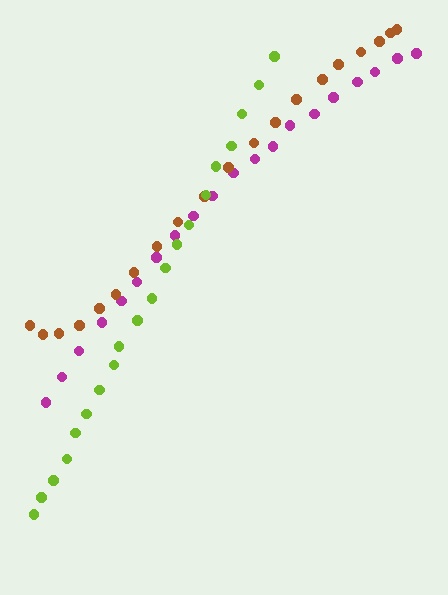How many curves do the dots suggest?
There are 3 distinct paths.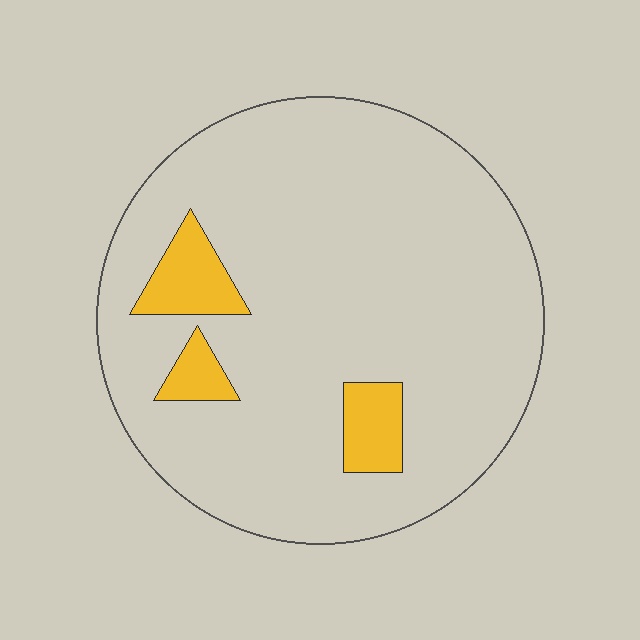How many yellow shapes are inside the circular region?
3.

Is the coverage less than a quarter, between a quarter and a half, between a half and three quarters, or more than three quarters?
Less than a quarter.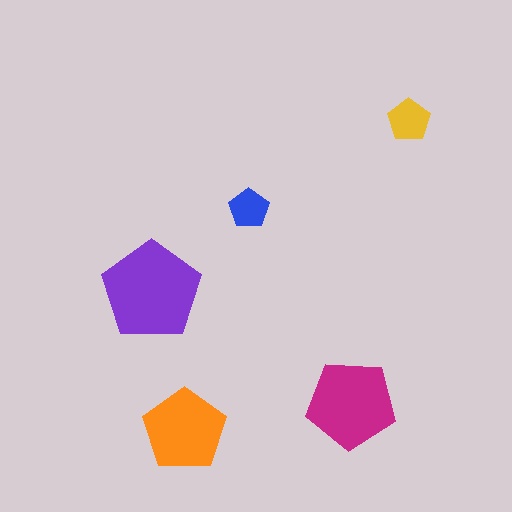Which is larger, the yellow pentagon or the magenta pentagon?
The magenta one.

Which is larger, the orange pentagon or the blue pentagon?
The orange one.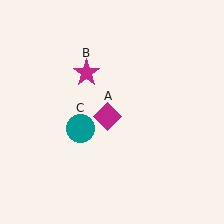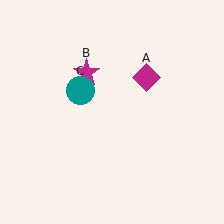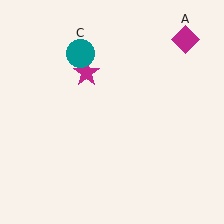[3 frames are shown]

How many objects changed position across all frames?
2 objects changed position: magenta diamond (object A), teal circle (object C).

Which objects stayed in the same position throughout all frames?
Magenta star (object B) remained stationary.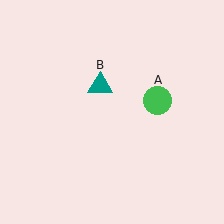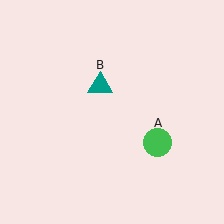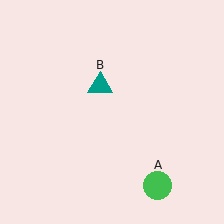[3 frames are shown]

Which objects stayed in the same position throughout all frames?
Teal triangle (object B) remained stationary.